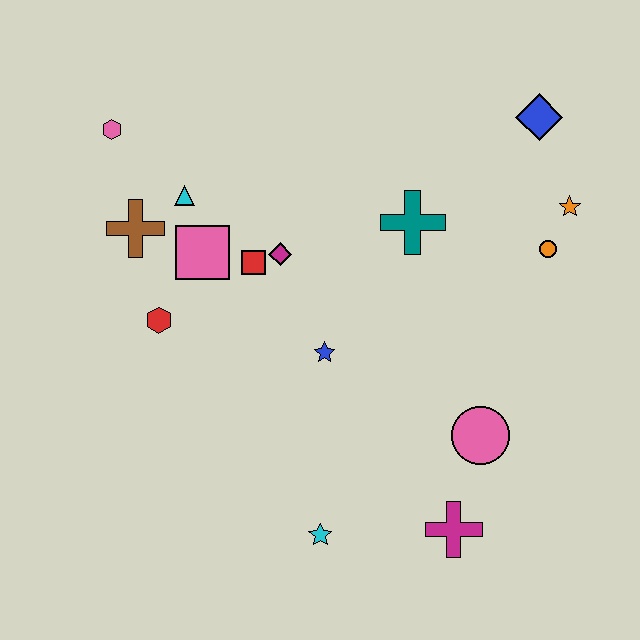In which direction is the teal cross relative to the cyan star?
The teal cross is above the cyan star.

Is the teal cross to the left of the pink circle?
Yes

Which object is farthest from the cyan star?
The blue diamond is farthest from the cyan star.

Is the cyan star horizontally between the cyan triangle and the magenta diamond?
No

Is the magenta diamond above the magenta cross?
Yes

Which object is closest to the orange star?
The orange circle is closest to the orange star.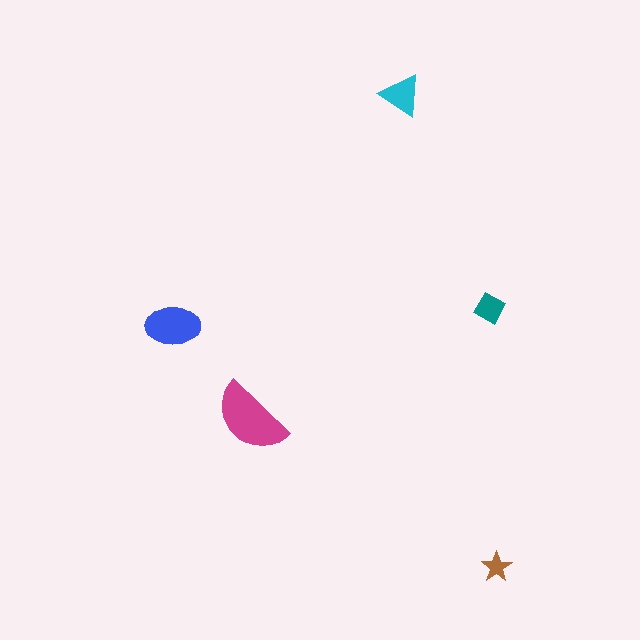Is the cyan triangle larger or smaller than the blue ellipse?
Smaller.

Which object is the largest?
The magenta semicircle.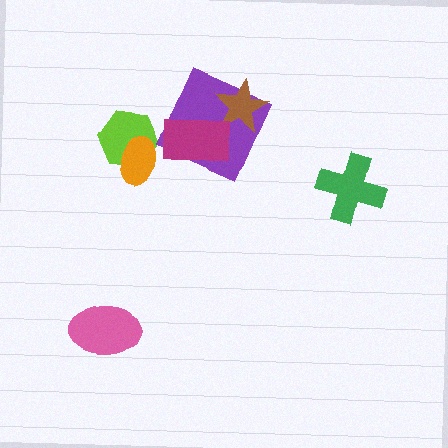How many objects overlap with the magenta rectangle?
1 object overlaps with the magenta rectangle.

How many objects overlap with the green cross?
0 objects overlap with the green cross.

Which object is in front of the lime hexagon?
The orange ellipse is in front of the lime hexagon.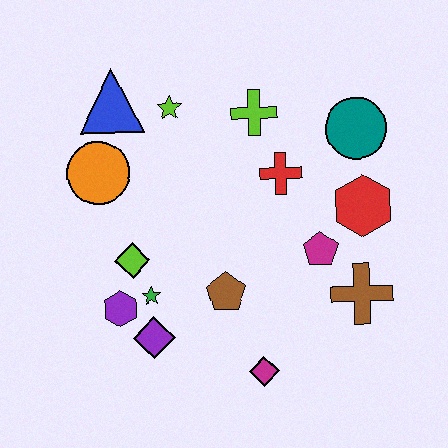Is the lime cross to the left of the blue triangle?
No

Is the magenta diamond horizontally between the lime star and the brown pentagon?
No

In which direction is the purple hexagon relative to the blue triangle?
The purple hexagon is below the blue triangle.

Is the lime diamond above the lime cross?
No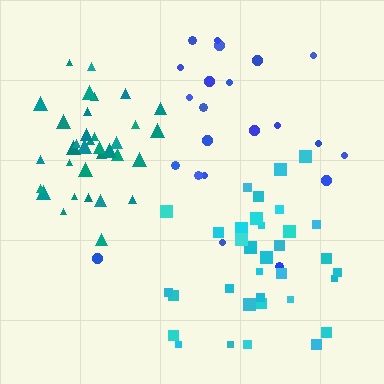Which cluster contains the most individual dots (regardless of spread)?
Cyan (35).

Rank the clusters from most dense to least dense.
teal, cyan, blue.